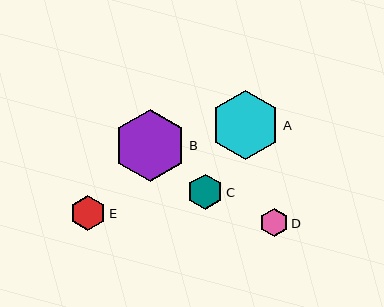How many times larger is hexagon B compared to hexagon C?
Hexagon B is approximately 2.1 times the size of hexagon C.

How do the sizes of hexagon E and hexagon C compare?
Hexagon E and hexagon C are approximately the same size.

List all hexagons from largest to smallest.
From largest to smallest: B, A, E, C, D.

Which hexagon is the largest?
Hexagon B is the largest with a size of approximately 72 pixels.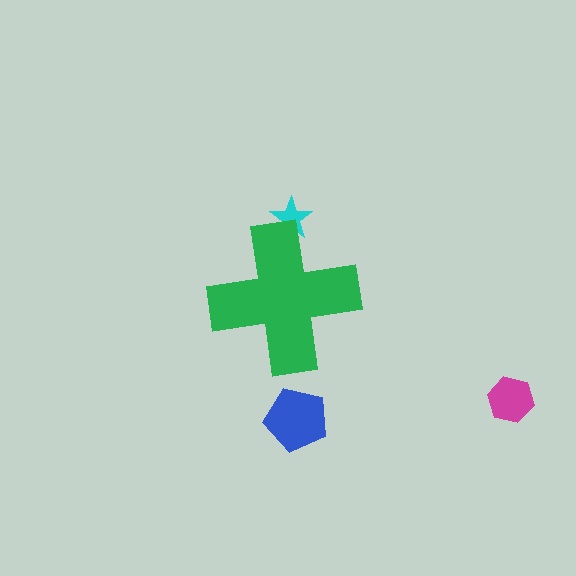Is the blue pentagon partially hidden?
No, the blue pentagon is fully visible.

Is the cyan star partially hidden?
Yes, the cyan star is partially hidden behind the green cross.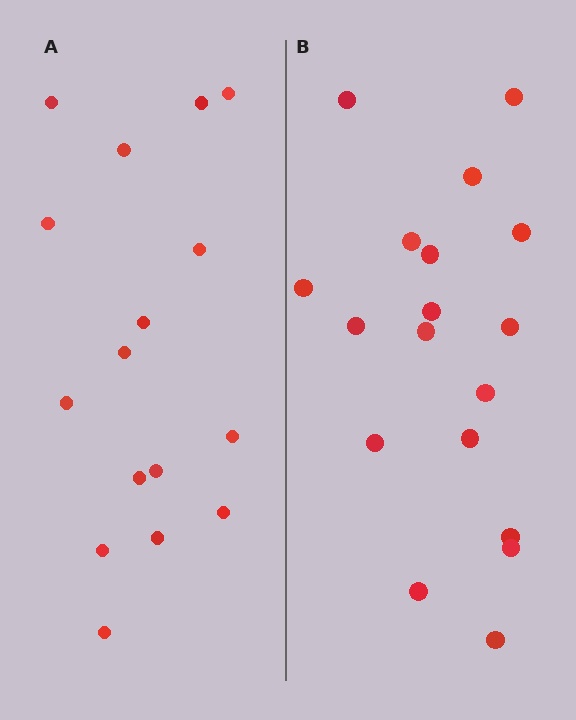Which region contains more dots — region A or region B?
Region B (the right region) has more dots.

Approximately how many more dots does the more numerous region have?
Region B has just a few more — roughly 2 or 3 more dots than region A.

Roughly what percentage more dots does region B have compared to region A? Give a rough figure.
About 10% more.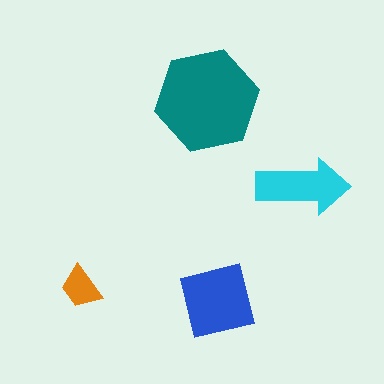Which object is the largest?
The teal hexagon.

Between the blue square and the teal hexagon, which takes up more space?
The teal hexagon.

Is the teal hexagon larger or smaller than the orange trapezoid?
Larger.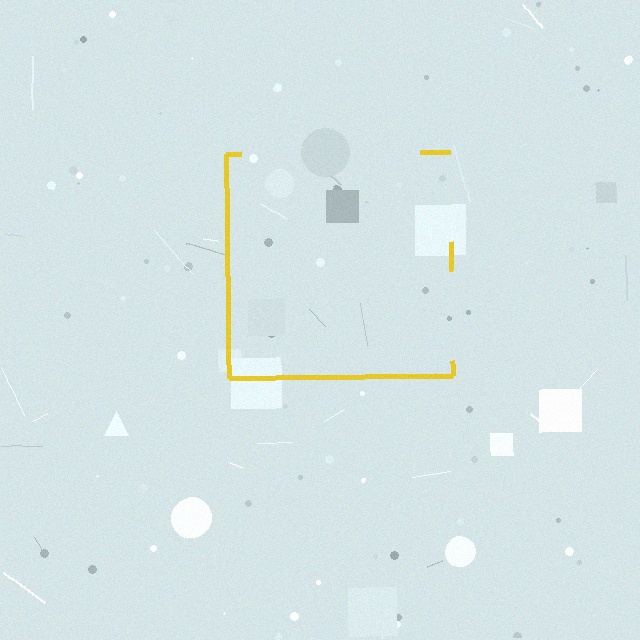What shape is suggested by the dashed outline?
The dashed outline suggests a square.